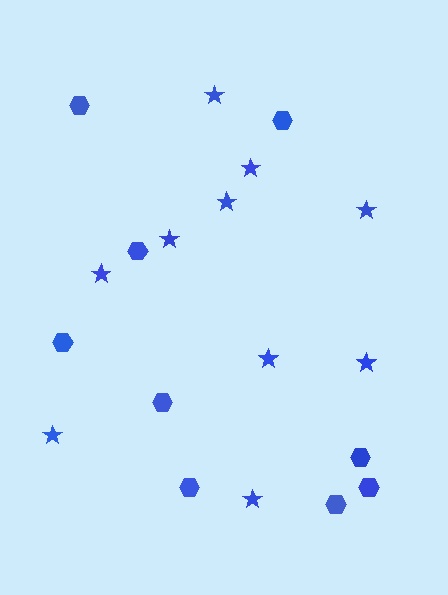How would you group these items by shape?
There are 2 groups: one group of hexagons (9) and one group of stars (10).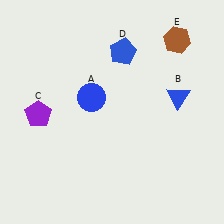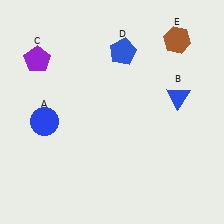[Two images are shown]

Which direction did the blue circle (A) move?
The blue circle (A) moved left.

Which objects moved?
The objects that moved are: the blue circle (A), the purple pentagon (C).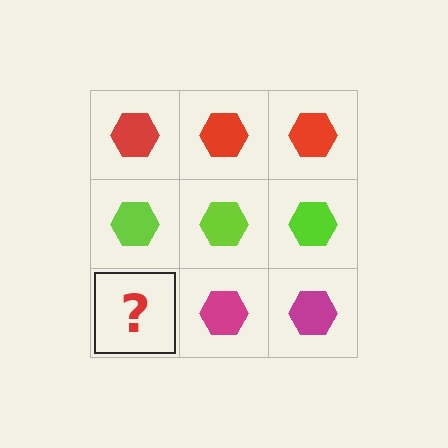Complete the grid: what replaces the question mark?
The question mark should be replaced with a magenta hexagon.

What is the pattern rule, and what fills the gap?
The rule is that each row has a consistent color. The gap should be filled with a magenta hexagon.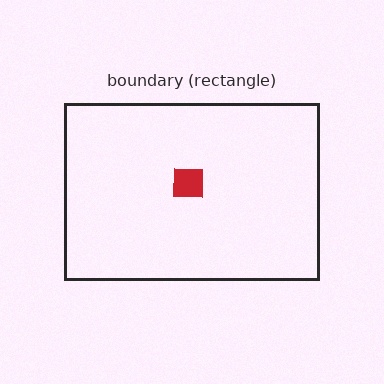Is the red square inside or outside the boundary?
Inside.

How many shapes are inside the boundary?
1 inside, 0 outside.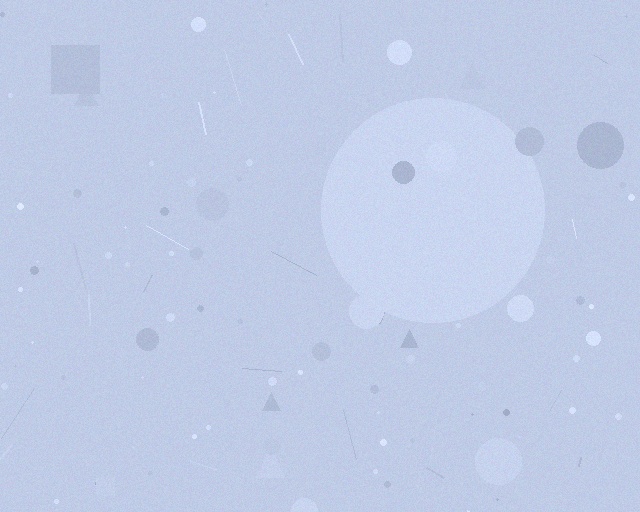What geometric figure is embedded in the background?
A circle is embedded in the background.